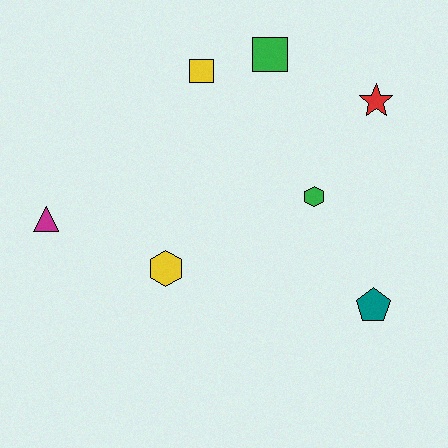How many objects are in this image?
There are 7 objects.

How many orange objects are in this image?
There are no orange objects.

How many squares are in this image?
There are 2 squares.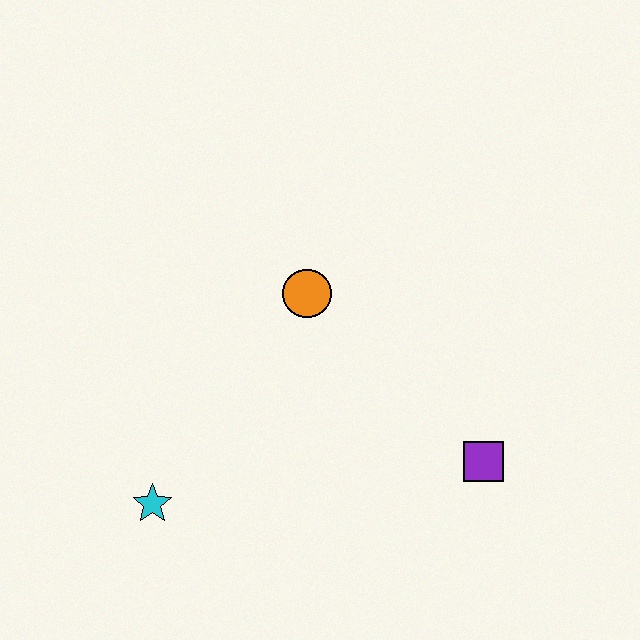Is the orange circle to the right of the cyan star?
Yes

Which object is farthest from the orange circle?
The cyan star is farthest from the orange circle.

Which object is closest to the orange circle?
The purple square is closest to the orange circle.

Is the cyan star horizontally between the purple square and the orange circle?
No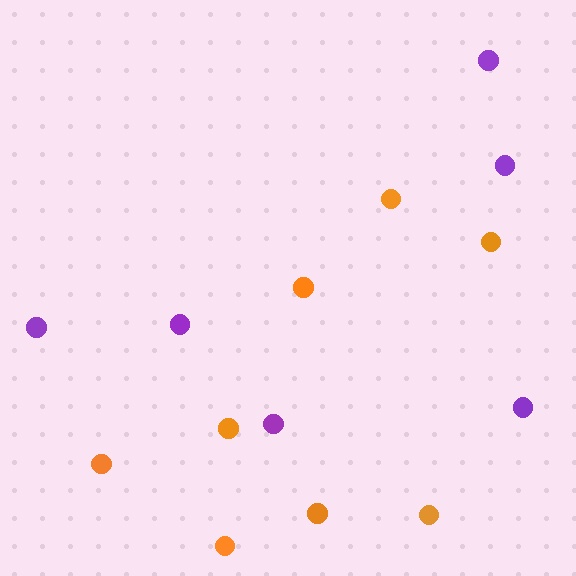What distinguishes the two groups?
There are 2 groups: one group of orange circles (8) and one group of purple circles (6).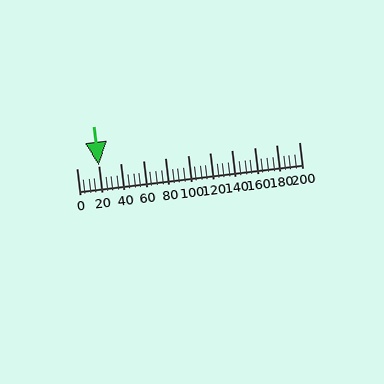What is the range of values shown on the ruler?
The ruler shows values from 0 to 200.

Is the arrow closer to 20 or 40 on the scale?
The arrow is closer to 20.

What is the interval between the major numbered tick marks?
The major tick marks are spaced 20 units apart.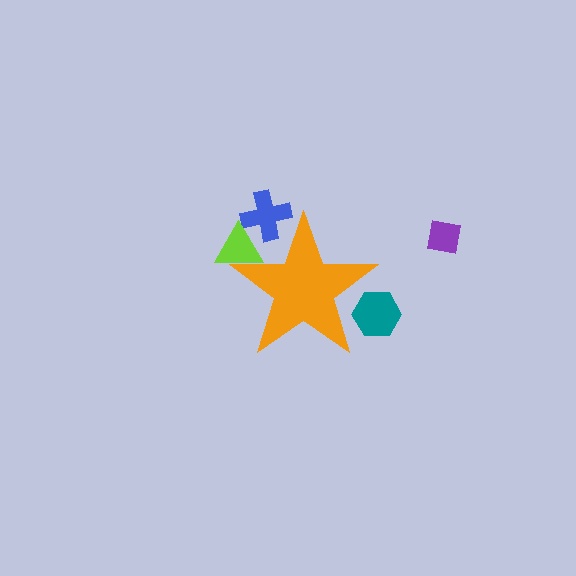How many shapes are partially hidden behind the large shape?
3 shapes are partially hidden.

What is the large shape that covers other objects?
An orange star.